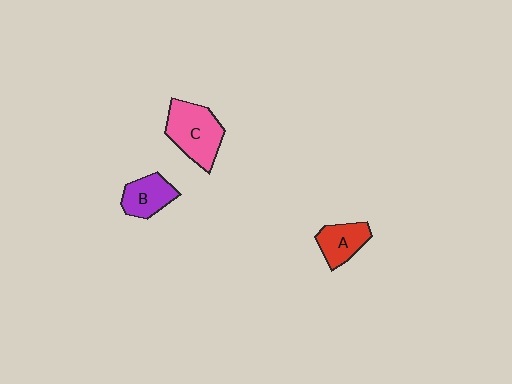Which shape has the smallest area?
Shape A (red).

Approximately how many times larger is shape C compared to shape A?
Approximately 1.6 times.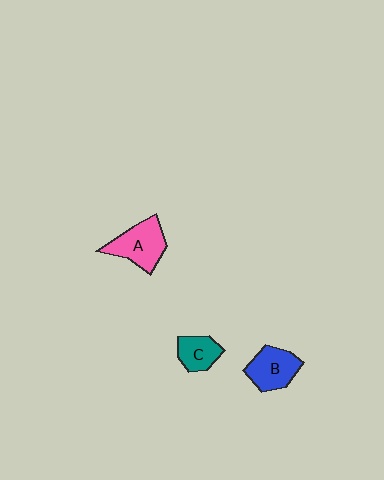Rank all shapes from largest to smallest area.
From largest to smallest: A (pink), B (blue), C (teal).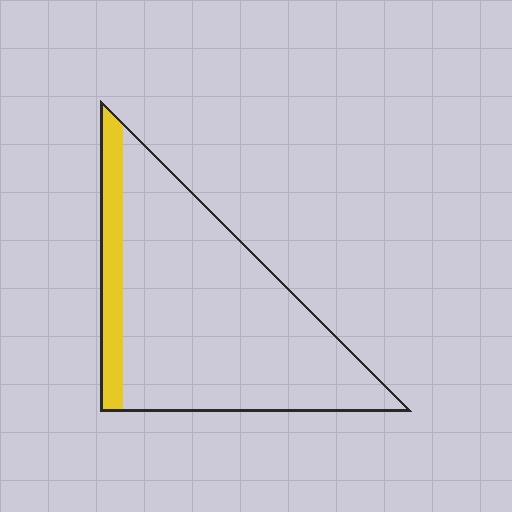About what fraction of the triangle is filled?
About one eighth (1/8).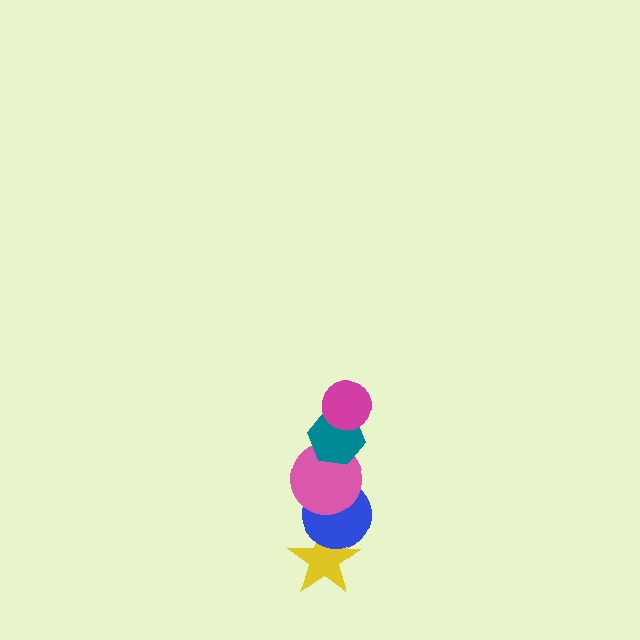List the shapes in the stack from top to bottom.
From top to bottom: the magenta circle, the teal hexagon, the pink circle, the blue circle, the yellow star.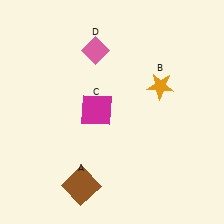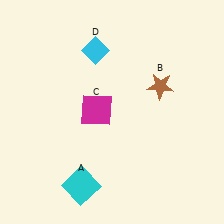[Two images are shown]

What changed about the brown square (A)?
In Image 1, A is brown. In Image 2, it changed to cyan.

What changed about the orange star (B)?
In Image 1, B is orange. In Image 2, it changed to brown.